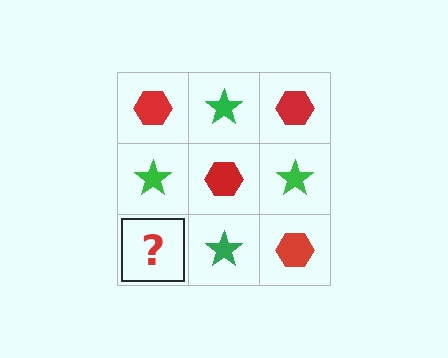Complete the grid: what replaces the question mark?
The question mark should be replaced with a red hexagon.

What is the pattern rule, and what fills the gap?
The rule is that it alternates red hexagon and green star in a checkerboard pattern. The gap should be filled with a red hexagon.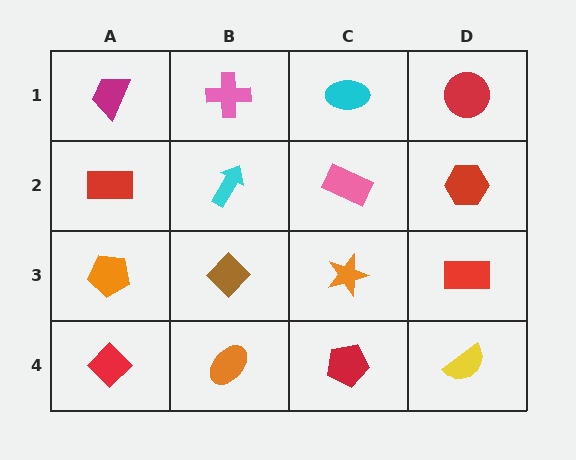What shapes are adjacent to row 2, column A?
A magenta trapezoid (row 1, column A), an orange pentagon (row 3, column A), a cyan arrow (row 2, column B).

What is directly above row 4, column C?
An orange star.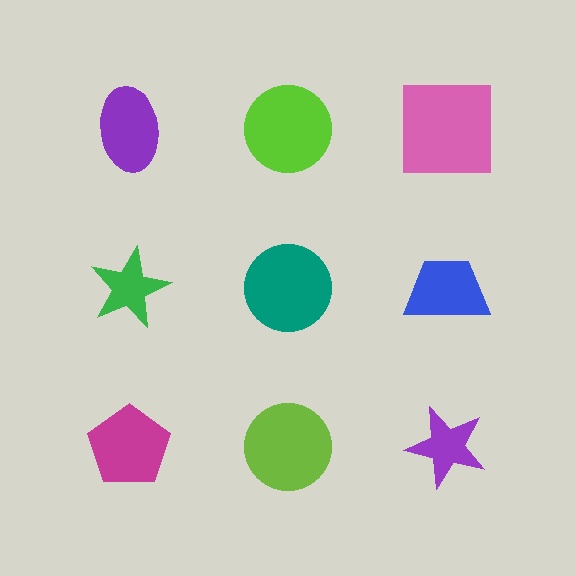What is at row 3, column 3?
A purple star.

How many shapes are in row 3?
3 shapes.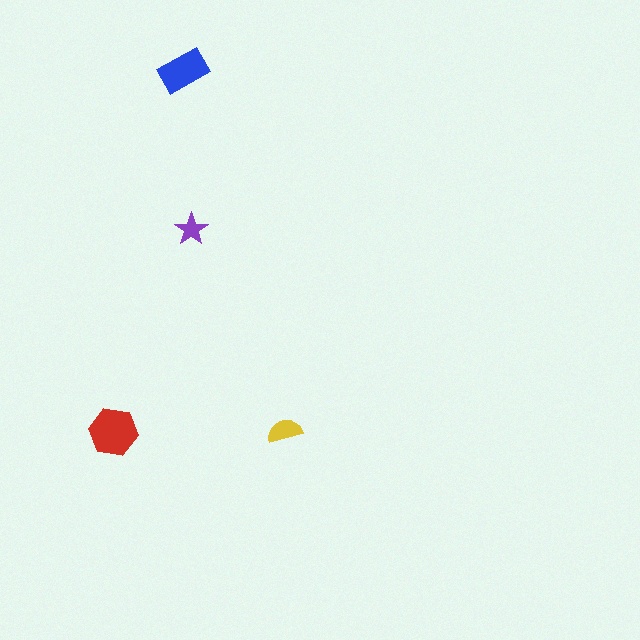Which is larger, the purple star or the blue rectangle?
The blue rectangle.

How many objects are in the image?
There are 4 objects in the image.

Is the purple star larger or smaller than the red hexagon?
Smaller.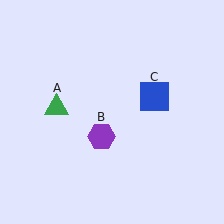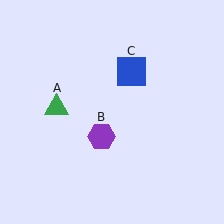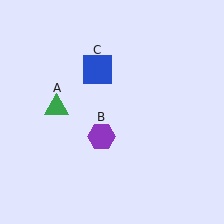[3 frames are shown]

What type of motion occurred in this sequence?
The blue square (object C) rotated counterclockwise around the center of the scene.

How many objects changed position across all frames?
1 object changed position: blue square (object C).